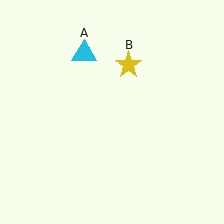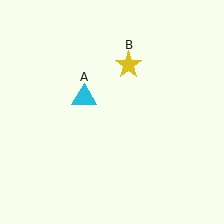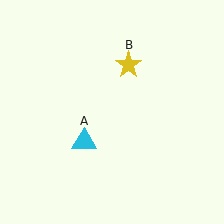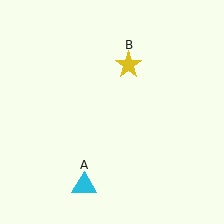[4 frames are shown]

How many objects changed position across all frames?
1 object changed position: cyan triangle (object A).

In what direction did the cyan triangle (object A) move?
The cyan triangle (object A) moved down.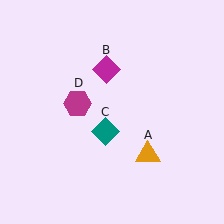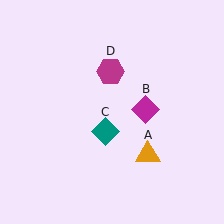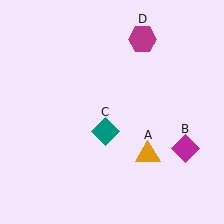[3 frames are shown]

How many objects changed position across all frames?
2 objects changed position: magenta diamond (object B), magenta hexagon (object D).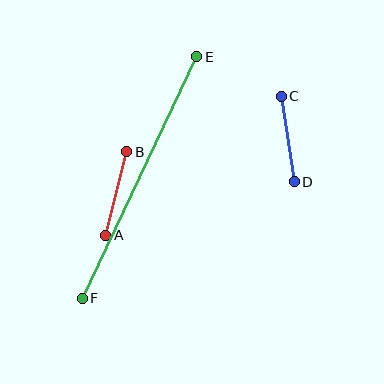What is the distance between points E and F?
The distance is approximately 268 pixels.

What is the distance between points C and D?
The distance is approximately 87 pixels.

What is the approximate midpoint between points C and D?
The midpoint is at approximately (288, 139) pixels.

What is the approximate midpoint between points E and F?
The midpoint is at approximately (139, 178) pixels.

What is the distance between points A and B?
The distance is approximately 87 pixels.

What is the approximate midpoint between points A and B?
The midpoint is at approximately (116, 194) pixels.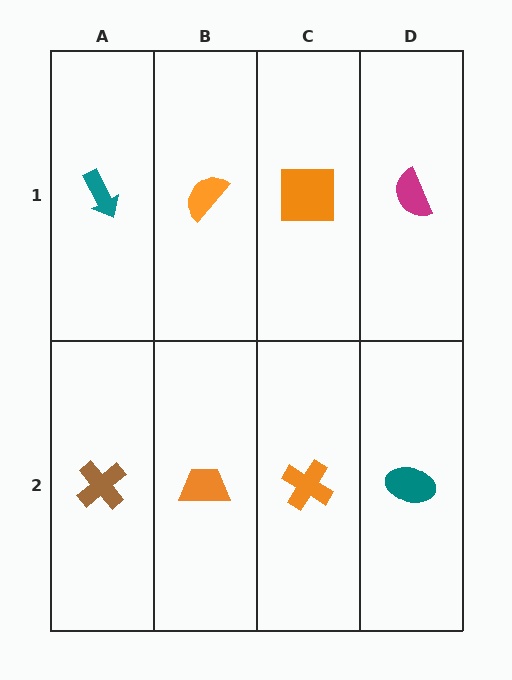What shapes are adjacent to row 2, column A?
A teal arrow (row 1, column A), an orange trapezoid (row 2, column B).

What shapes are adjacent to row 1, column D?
A teal ellipse (row 2, column D), an orange square (row 1, column C).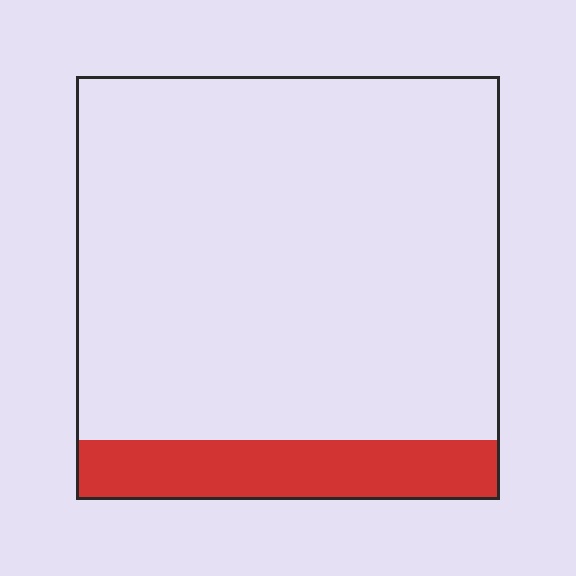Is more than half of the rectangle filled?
No.